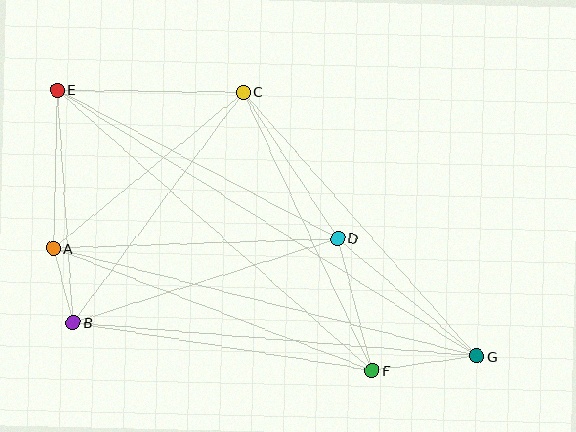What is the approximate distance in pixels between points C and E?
The distance between C and E is approximately 186 pixels.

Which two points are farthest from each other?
Points E and G are farthest from each other.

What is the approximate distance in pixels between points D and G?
The distance between D and G is approximately 182 pixels.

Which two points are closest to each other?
Points A and B are closest to each other.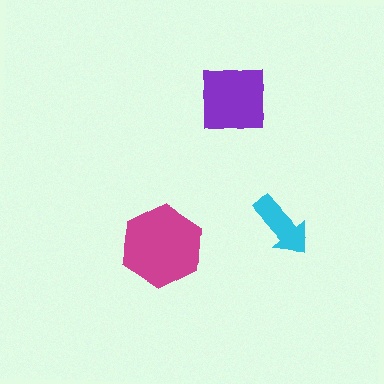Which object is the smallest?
The cyan arrow.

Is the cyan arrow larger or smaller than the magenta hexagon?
Smaller.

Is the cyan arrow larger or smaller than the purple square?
Smaller.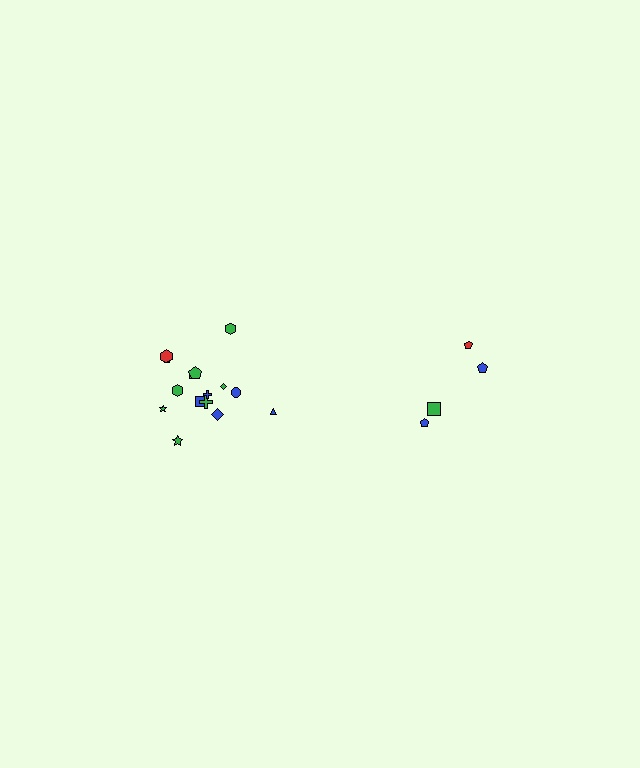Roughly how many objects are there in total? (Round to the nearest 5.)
Roughly 20 objects in total.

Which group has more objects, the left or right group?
The left group.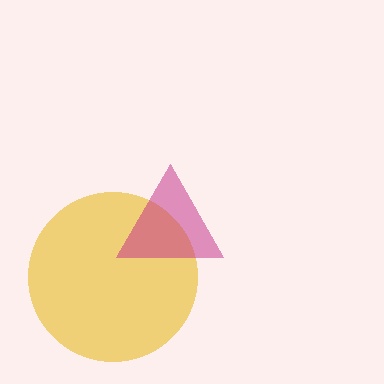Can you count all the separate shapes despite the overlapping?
Yes, there are 2 separate shapes.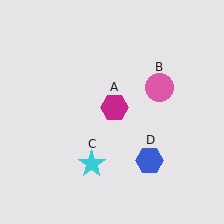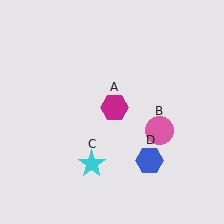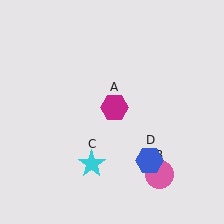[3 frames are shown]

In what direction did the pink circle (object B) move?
The pink circle (object B) moved down.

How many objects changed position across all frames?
1 object changed position: pink circle (object B).